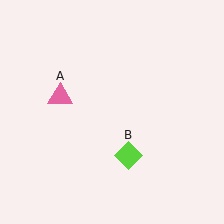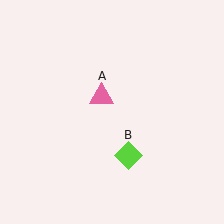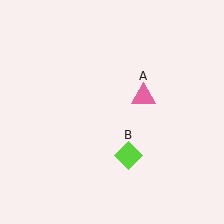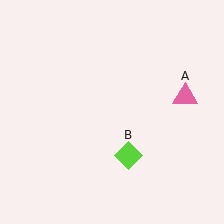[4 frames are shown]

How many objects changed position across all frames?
1 object changed position: pink triangle (object A).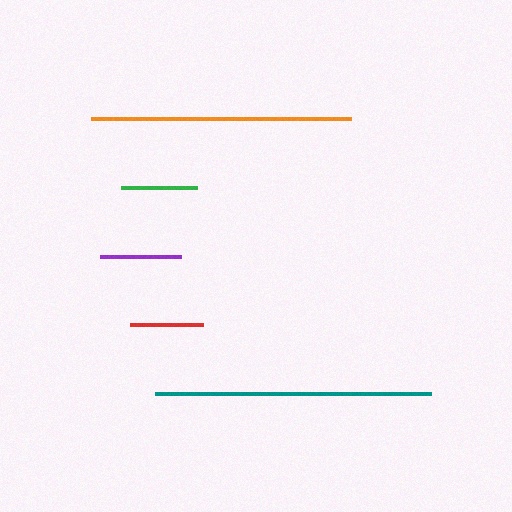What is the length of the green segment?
The green segment is approximately 77 pixels long.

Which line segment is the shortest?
The red line is the shortest at approximately 73 pixels.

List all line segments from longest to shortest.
From longest to shortest: teal, orange, purple, green, red.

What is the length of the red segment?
The red segment is approximately 73 pixels long.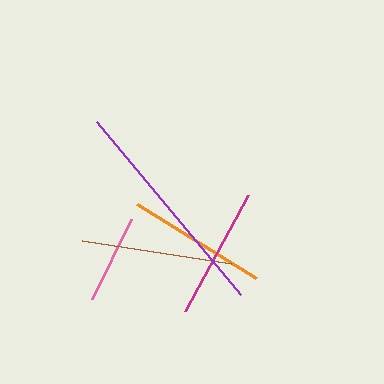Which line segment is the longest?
The purple line is the longest at approximately 226 pixels.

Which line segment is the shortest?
The pink line is the shortest at approximately 89 pixels.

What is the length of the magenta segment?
The magenta segment is approximately 133 pixels long.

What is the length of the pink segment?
The pink segment is approximately 89 pixels long.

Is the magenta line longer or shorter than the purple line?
The purple line is longer than the magenta line.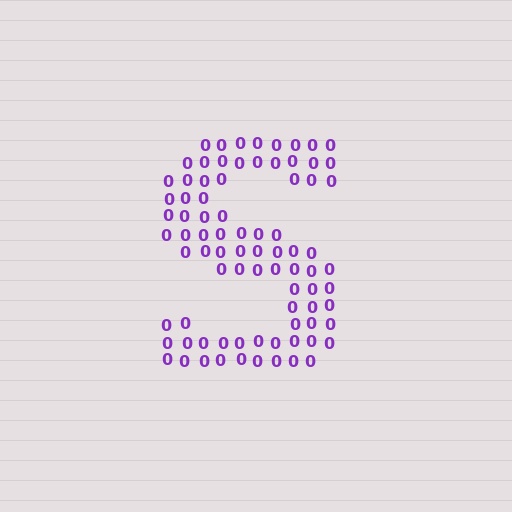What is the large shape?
The large shape is the letter S.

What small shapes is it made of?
It is made of small digit 0's.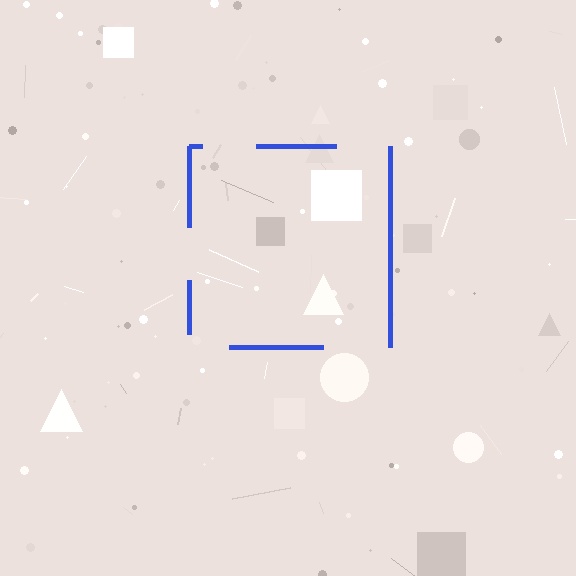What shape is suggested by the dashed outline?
The dashed outline suggests a square.